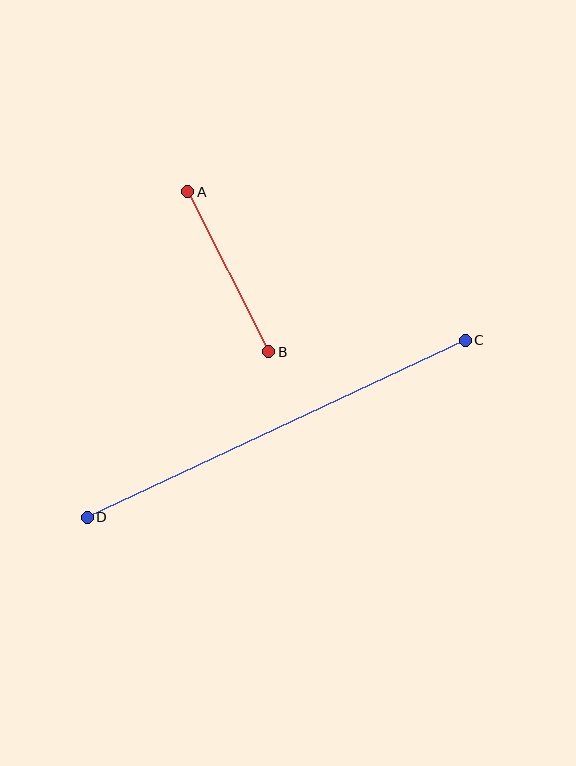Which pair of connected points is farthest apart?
Points C and D are farthest apart.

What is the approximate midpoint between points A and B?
The midpoint is at approximately (228, 272) pixels.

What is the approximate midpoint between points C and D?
The midpoint is at approximately (276, 429) pixels.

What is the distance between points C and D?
The distance is approximately 417 pixels.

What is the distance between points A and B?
The distance is approximately 179 pixels.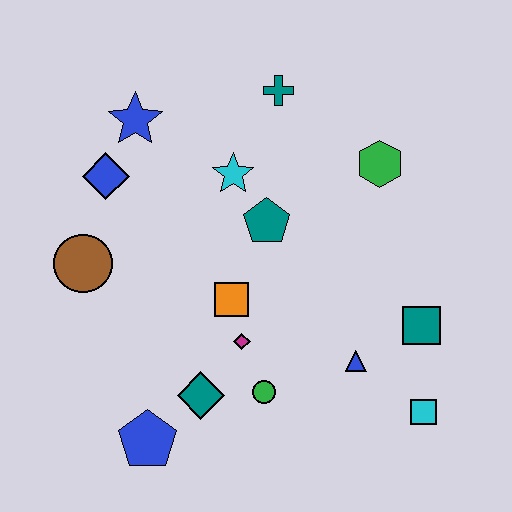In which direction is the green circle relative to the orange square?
The green circle is below the orange square.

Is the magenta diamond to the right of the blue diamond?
Yes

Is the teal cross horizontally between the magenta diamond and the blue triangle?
Yes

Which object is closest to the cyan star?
The teal pentagon is closest to the cyan star.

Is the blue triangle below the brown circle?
Yes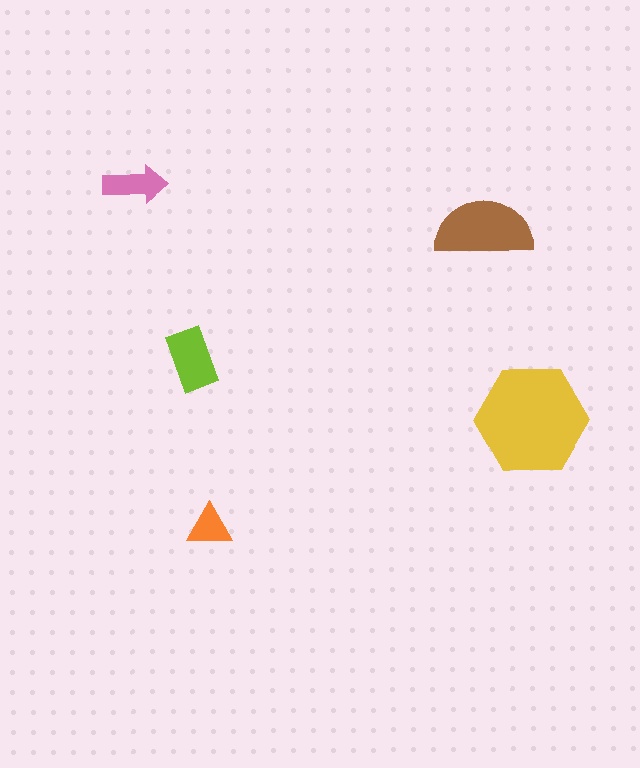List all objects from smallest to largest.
The orange triangle, the pink arrow, the lime rectangle, the brown semicircle, the yellow hexagon.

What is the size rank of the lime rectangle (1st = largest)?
3rd.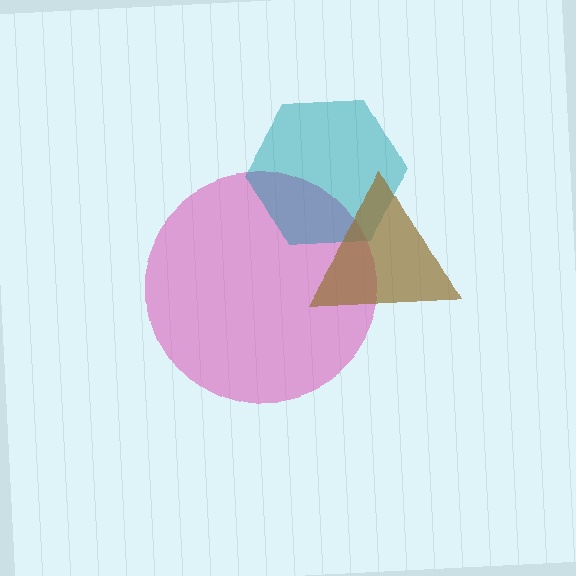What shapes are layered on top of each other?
The layered shapes are: a pink circle, a teal hexagon, a brown triangle.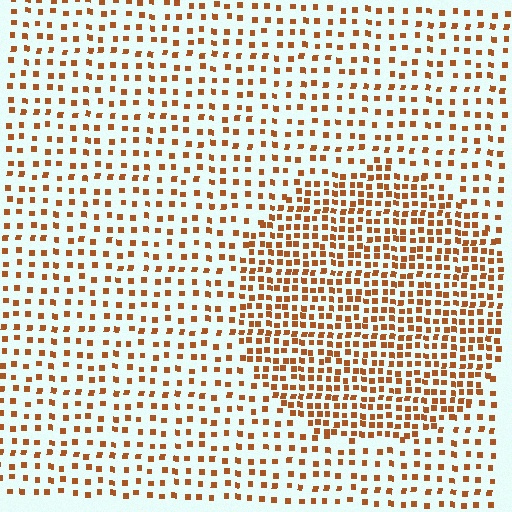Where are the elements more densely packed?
The elements are more densely packed inside the circle boundary.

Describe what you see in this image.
The image contains small brown elements arranged at two different densities. A circle-shaped region is visible where the elements are more densely packed than the surrounding area.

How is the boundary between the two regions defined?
The boundary is defined by a change in element density (approximately 2.0x ratio). All elements are the same color, size, and shape.